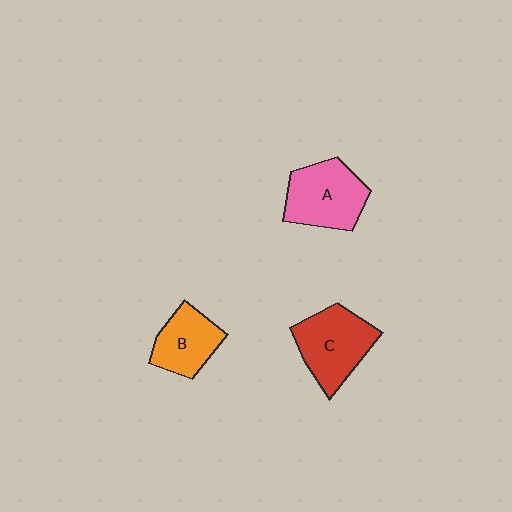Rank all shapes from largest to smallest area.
From largest to smallest: C (red), A (pink), B (orange).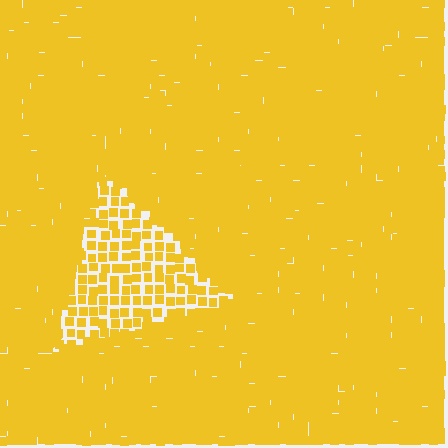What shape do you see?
I see a triangle.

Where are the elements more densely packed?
The elements are more densely packed outside the triangle boundary.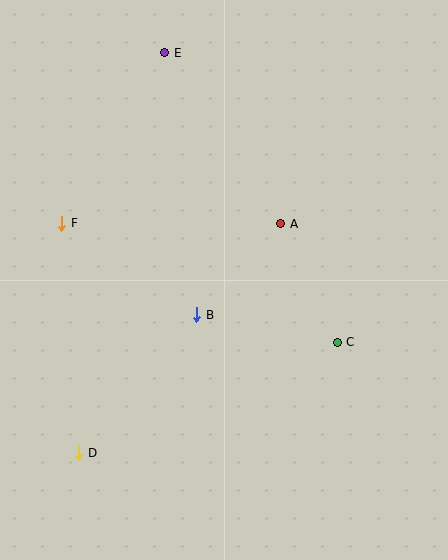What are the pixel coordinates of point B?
Point B is at (197, 315).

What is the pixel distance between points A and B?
The distance between A and B is 124 pixels.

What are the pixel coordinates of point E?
Point E is at (165, 53).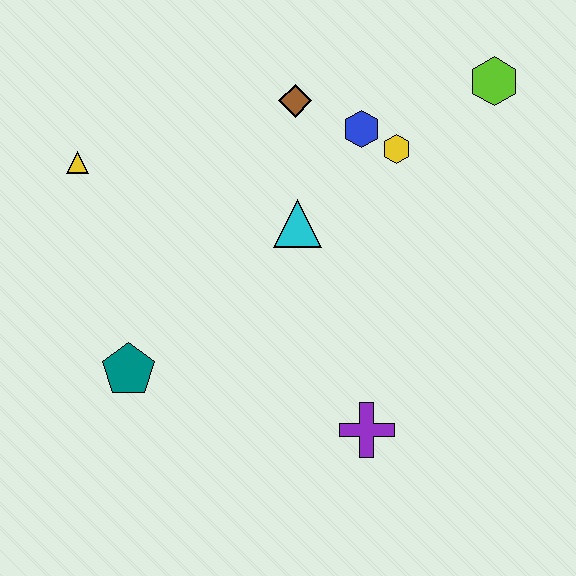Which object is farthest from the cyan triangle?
The lime hexagon is farthest from the cyan triangle.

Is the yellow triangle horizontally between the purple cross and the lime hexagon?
No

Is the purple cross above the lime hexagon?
No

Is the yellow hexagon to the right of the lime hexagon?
No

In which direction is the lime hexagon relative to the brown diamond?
The lime hexagon is to the right of the brown diamond.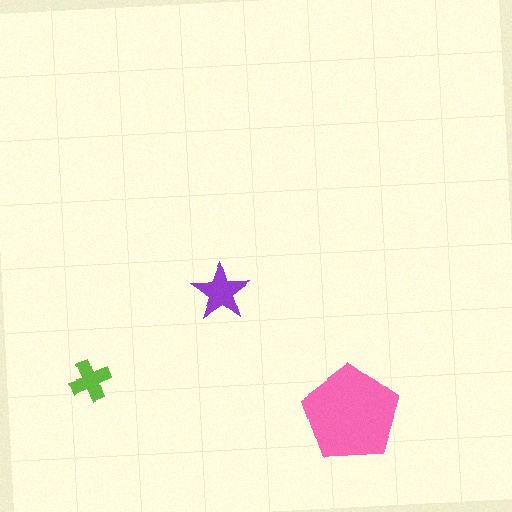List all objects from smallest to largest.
The lime cross, the purple star, the pink pentagon.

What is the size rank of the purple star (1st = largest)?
2nd.